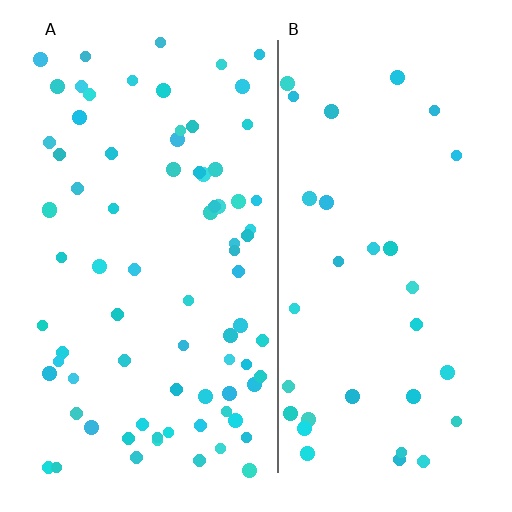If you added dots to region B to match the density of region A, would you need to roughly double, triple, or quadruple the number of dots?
Approximately double.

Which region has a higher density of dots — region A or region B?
A (the left).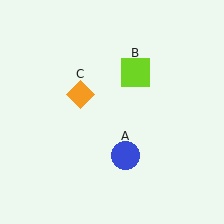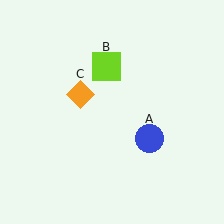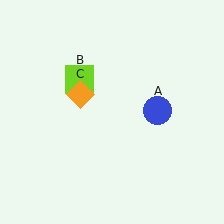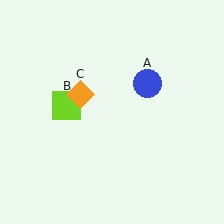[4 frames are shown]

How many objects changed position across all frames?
2 objects changed position: blue circle (object A), lime square (object B).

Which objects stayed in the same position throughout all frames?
Orange diamond (object C) remained stationary.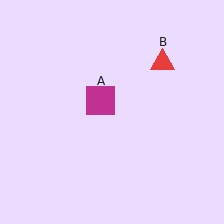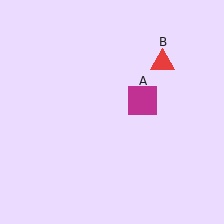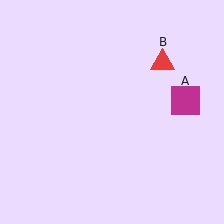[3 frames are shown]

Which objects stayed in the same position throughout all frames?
Red triangle (object B) remained stationary.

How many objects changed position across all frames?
1 object changed position: magenta square (object A).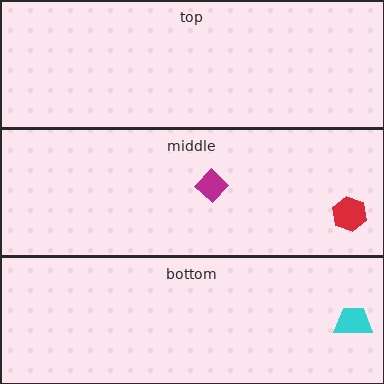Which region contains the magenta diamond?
The middle region.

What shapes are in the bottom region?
The cyan trapezoid.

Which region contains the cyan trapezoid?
The bottom region.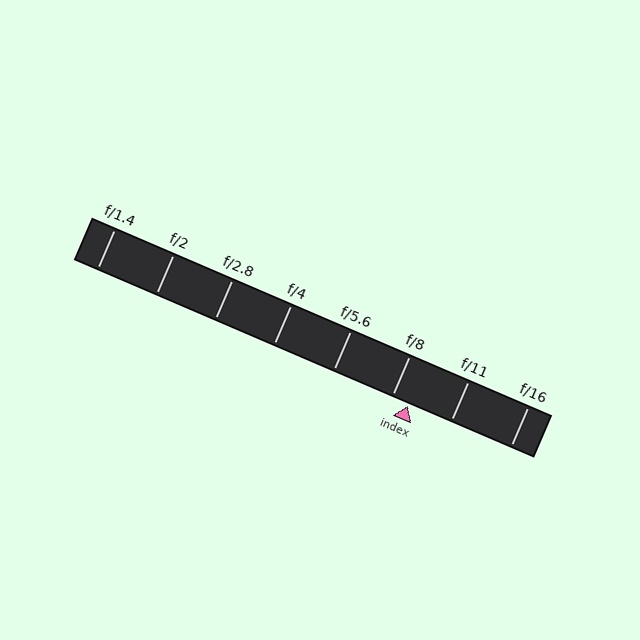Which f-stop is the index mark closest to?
The index mark is closest to f/8.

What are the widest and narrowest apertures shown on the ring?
The widest aperture shown is f/1.4 and the narrowest is f/16.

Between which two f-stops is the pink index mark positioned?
The index mark is between f/8 and f/11.